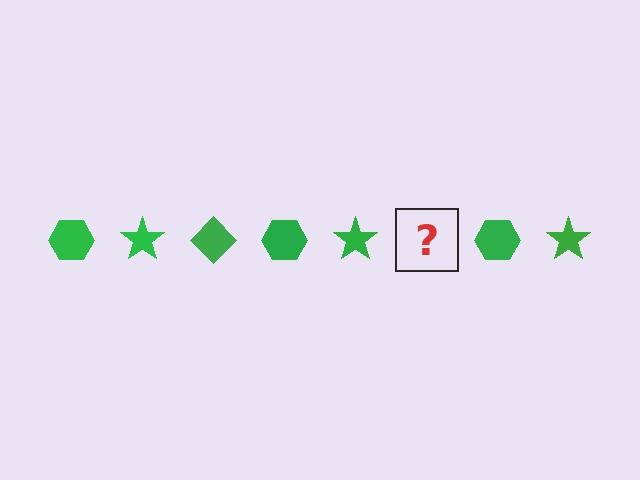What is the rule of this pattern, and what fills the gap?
The rule is that the pattern cycles through hexagon, star, diamond shapes in green. The gap should be filled with a green diamond.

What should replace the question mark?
The question mark should be replaced with a green diamond.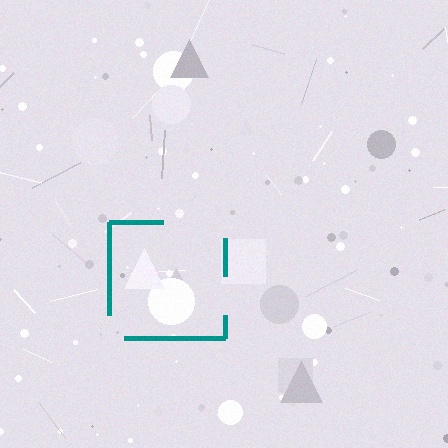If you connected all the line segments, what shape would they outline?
They would outline a square.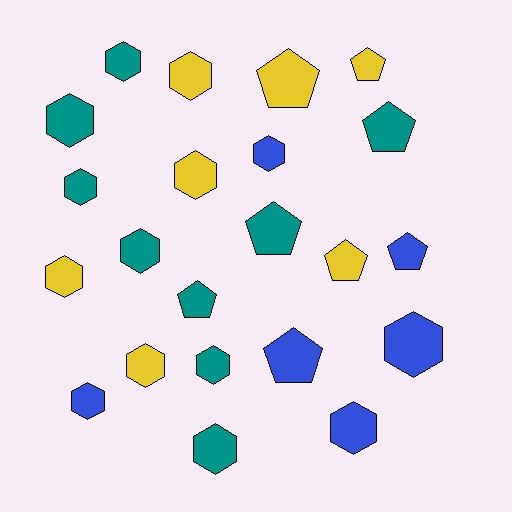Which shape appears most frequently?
Hexagon, with 14 objects.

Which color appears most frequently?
Teal, with 9 objects.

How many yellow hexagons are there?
There are 4 yellow hexagons.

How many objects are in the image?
There are 22 objects.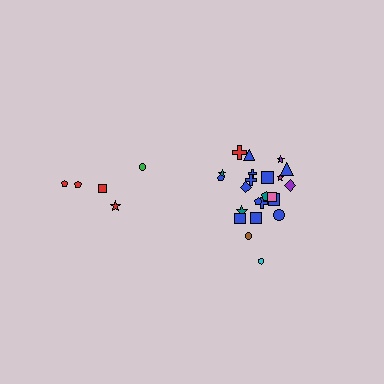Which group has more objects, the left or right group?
The right group.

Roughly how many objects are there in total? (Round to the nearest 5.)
Roughly 30 objects in total.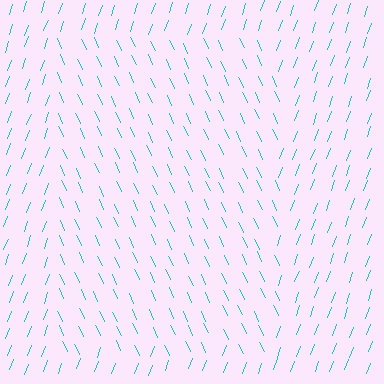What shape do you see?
I see a rectangle.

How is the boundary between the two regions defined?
The boundary is defined purely by a change in line orientation (approximately 45 degrees difference). All lines are the same color and thickness.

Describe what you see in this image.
The image is filled with small cyan line segments. A rectangle region in the image has lines oriented differently from the surrounding lines, creating a visible texture boundary.